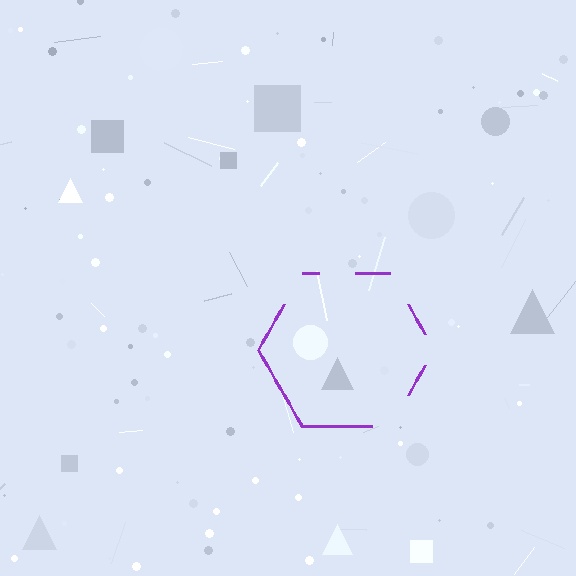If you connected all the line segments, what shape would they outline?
They would outline a hexagon.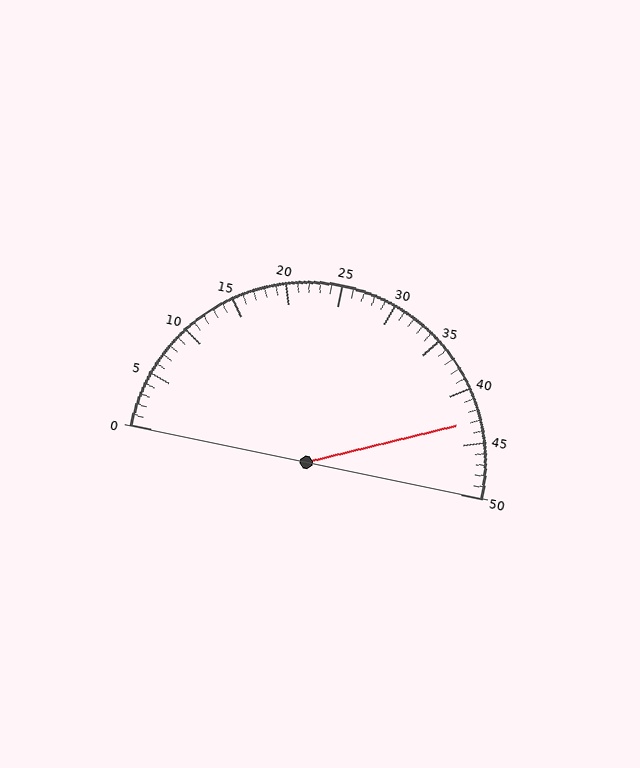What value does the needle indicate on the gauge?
The needle indicates approximately 43.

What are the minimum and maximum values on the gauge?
The gauge ranges from 0 to 50.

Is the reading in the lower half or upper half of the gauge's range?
The reading is in the upper half of the range (0 to 50).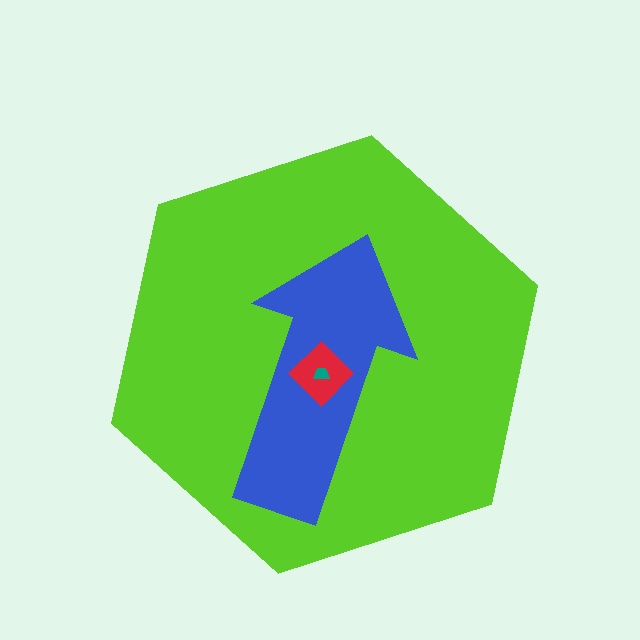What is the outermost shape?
The lime hexagon.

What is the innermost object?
The teal trapezoid.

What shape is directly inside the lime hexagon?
The blue arrow.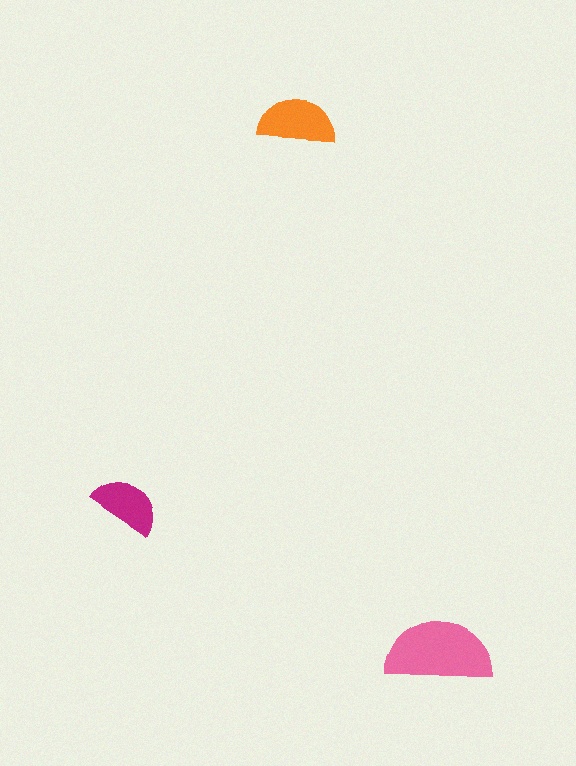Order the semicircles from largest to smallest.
the pink one, the orange one, the magenta one.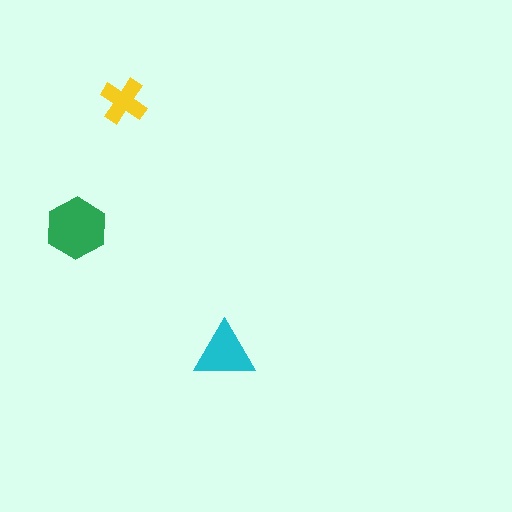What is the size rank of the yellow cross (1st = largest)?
3rd.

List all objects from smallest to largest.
The yellow cross, the cyan triangle, the green hexagon.